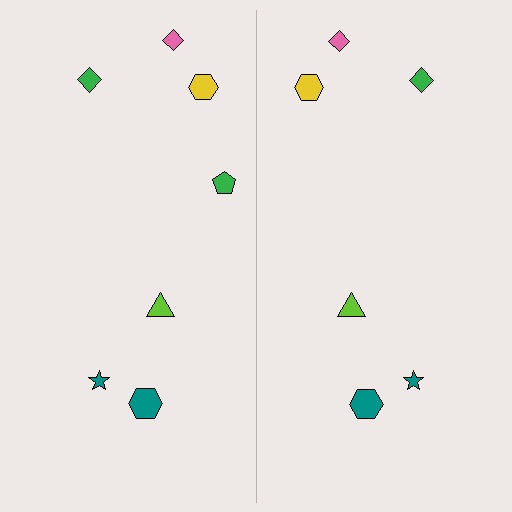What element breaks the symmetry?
A green pentagon is missing from the right side.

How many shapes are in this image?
There are 13 shapes in this image.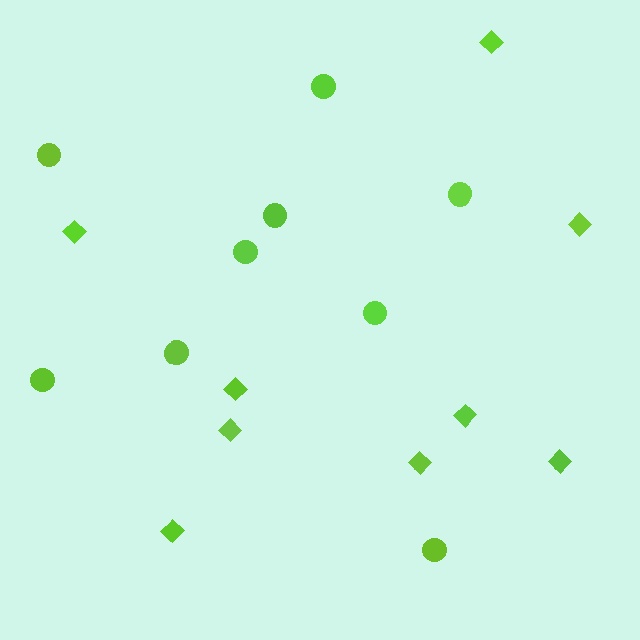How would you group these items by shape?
There are 2 groups: one group of diamonds (9) and one group of circles (9).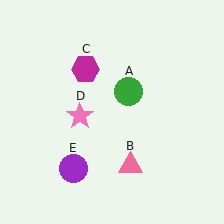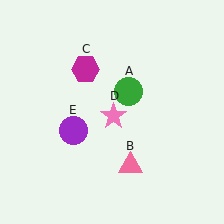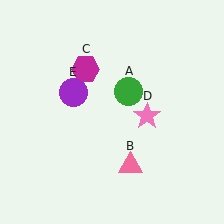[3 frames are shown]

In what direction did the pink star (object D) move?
The pink star (object D) moved right.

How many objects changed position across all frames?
2 objects changed position: pink star (object D), purple circle (object E).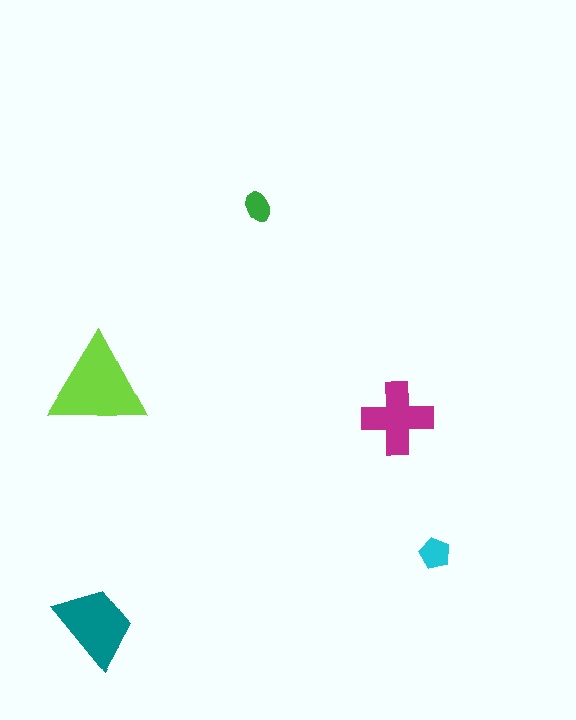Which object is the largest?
The lime triangle.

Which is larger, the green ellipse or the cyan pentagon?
The cyan pentagon.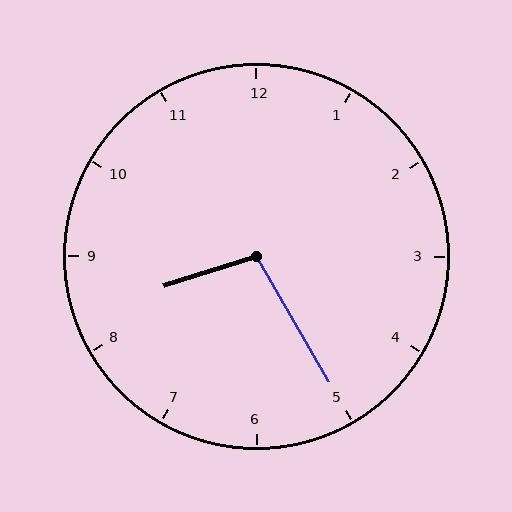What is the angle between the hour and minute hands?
Approximately 102 degrees.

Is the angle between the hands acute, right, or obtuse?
It is obtuse.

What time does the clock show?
8:25.